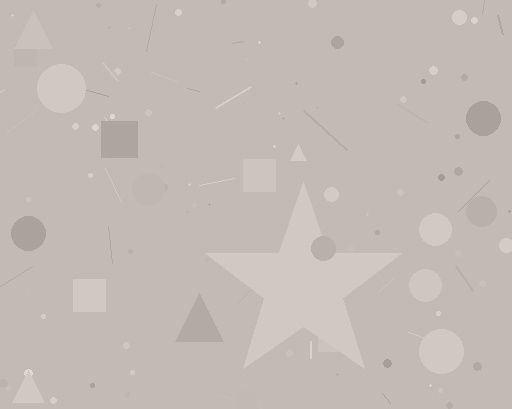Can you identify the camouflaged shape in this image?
The camouflaged shape is a star.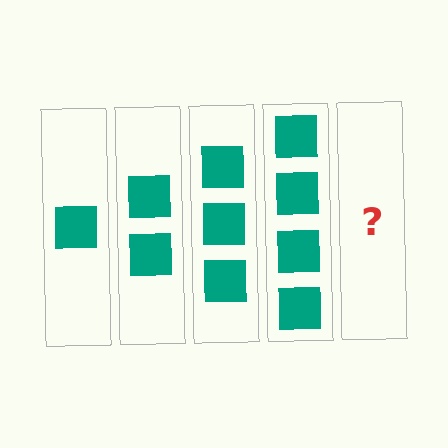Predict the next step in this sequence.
The next step is 5 squares.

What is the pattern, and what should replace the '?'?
The pattern is that each step adds one more square. The '?' should be 5 squares.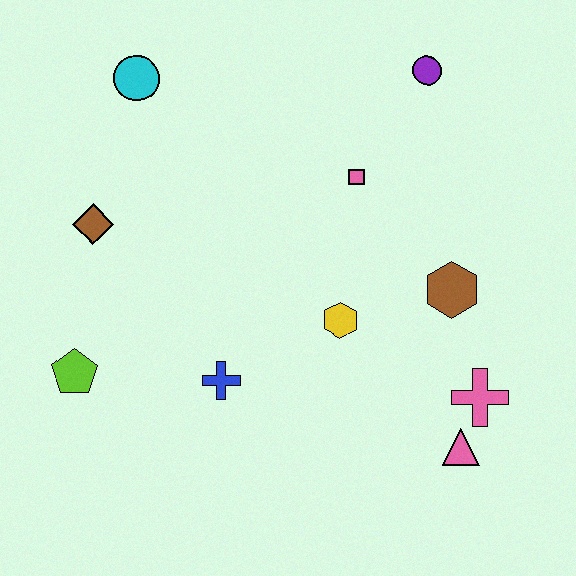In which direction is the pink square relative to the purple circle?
The pink square is below the purple circle.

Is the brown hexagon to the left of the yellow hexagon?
No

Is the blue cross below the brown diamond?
Yes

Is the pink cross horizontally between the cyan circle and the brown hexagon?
No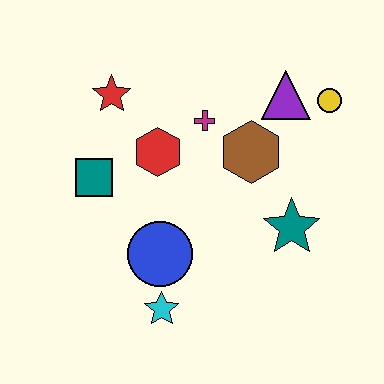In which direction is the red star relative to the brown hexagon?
The red star is to the left of the brown hexagon.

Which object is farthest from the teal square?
The yellow circle is farthest from the teal square.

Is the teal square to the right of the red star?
No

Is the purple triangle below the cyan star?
No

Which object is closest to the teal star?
The brown hexagon is closest to the teal star.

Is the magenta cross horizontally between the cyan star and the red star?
No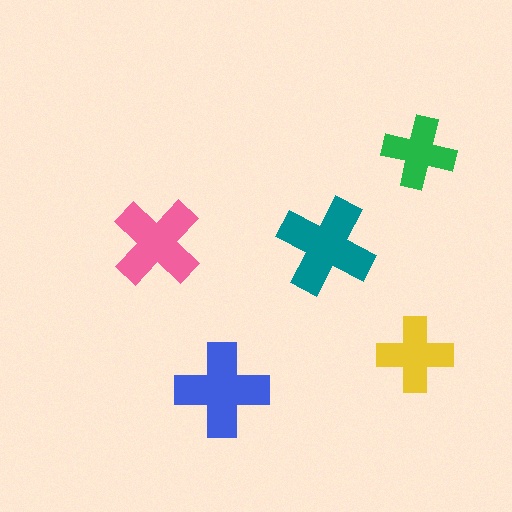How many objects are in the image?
There are 5 objects in the image.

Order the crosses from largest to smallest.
the teal one, the blue one, the pink one, the yellow one, the green one.